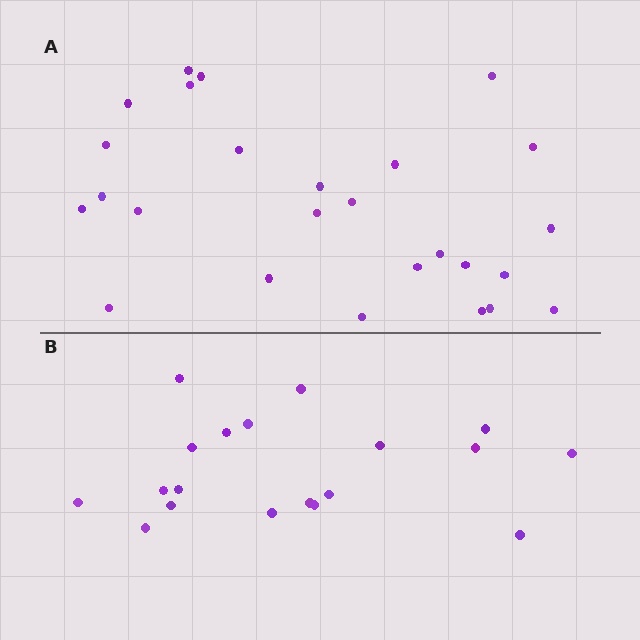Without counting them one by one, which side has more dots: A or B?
Region A (the top region) has more dots.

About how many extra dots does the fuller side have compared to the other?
Region A has roughly 8 or so more dots than region B.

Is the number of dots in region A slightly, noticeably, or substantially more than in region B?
Region A has noticeably more, but not dramatically so. The ratio is roughly 1.4 to 1.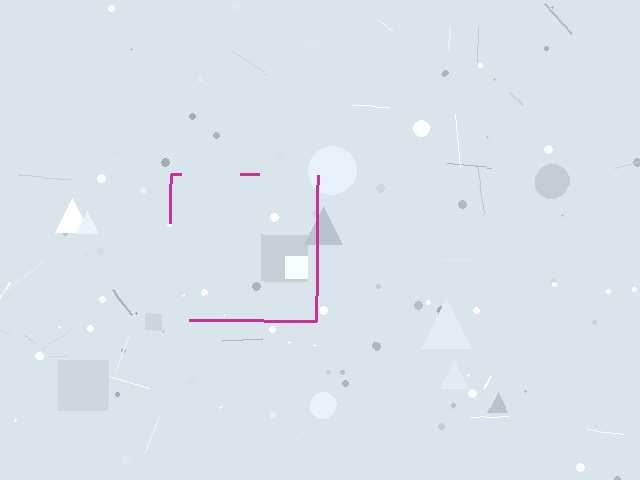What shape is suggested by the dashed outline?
The dashed outline suggests a square.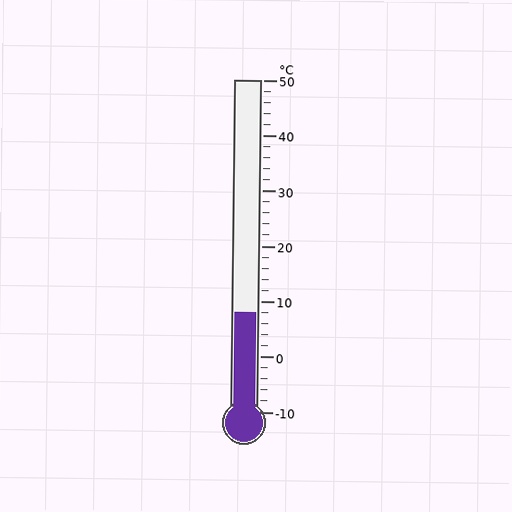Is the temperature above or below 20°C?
The temperature is below 20°C.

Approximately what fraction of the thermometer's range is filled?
The thermometer is filled to approximately 30% of its range.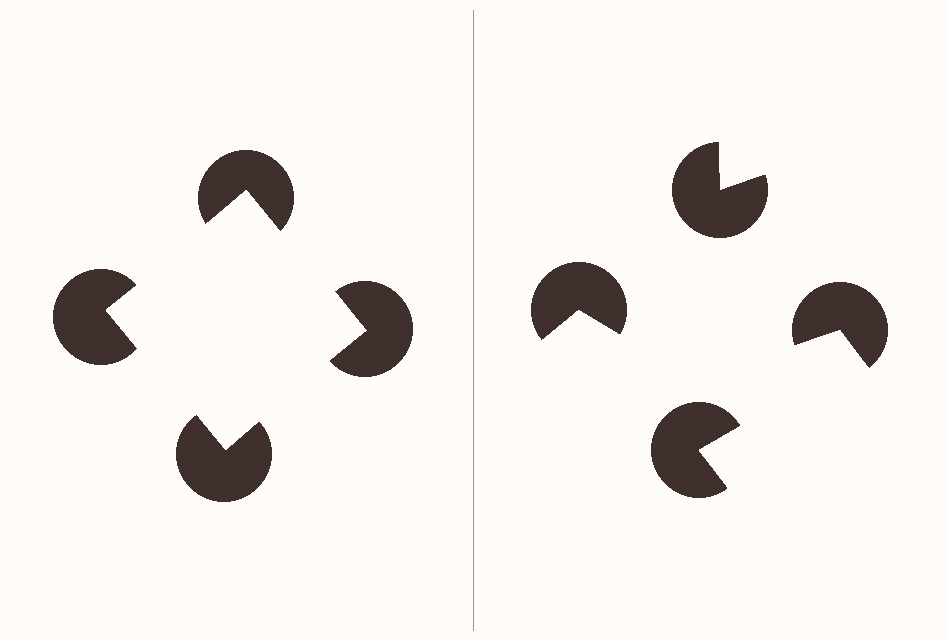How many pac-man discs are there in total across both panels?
8 — 4 on each side.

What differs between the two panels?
The pac-man discs are positioned identically on both sides; only the wedge orientations differ. On the left they align to a square; on the right they are misaligned.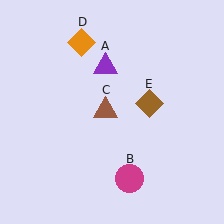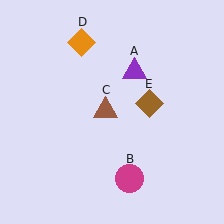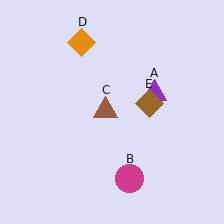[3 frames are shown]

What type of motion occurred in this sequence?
The purple triangle (object A) rotated clockwise around the center of the scene.